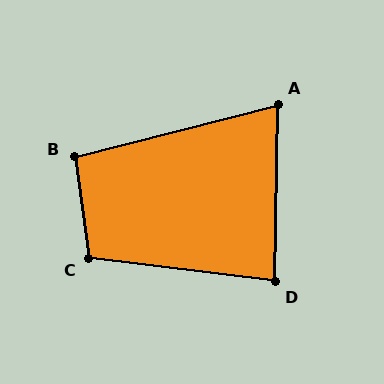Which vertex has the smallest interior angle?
A, at approximately 75 degrees.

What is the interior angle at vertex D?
Approximately 84 degrees (acute).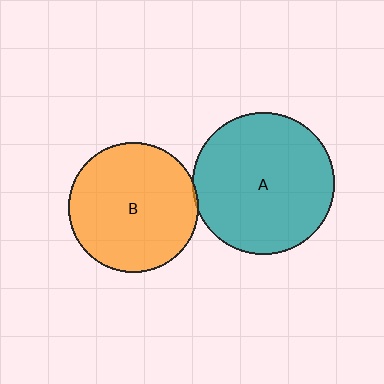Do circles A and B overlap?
Yes.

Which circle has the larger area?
Circle A (teal).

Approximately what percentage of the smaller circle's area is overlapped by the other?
Approximately 5%.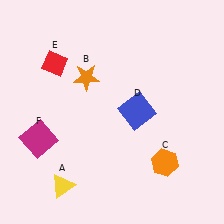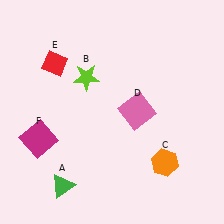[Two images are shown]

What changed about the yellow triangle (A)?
In Image 1, A is yellow. In Image 2, it changed to green.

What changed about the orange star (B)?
In Image 1, B is orange. In Image 2, it changed to lime.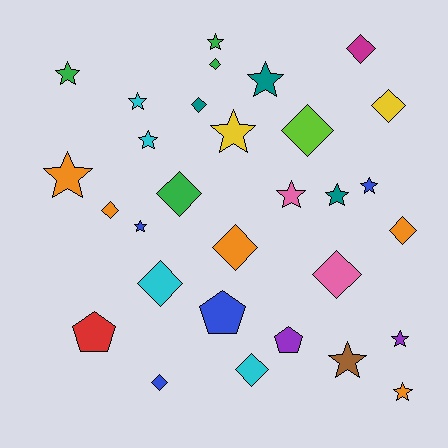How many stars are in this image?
There are 14 stars.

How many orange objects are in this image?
There are 5 orange objects.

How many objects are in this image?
There are 30 objects.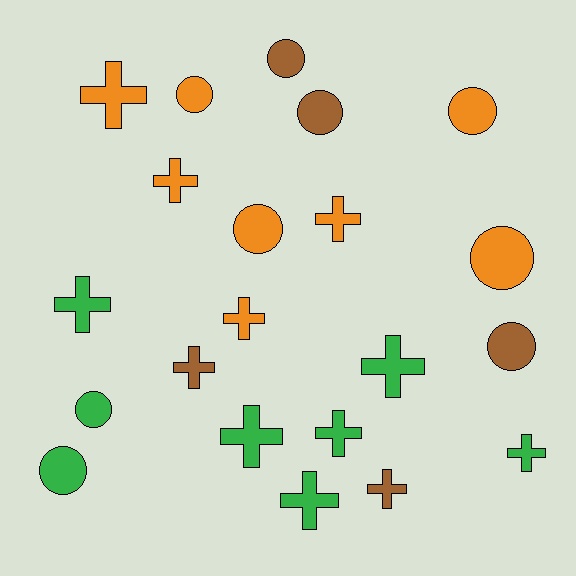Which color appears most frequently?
Green, with 8 objects.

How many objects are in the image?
There are 21 objects.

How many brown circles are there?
There are 3 brown circles.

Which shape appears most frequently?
Cross, with 12 objects.